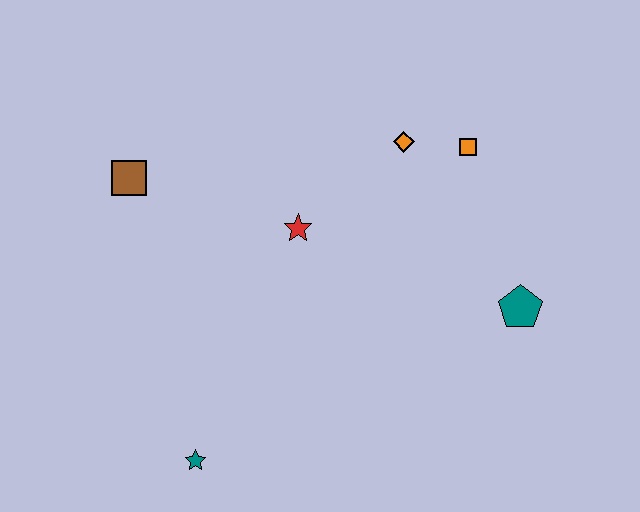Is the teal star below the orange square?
Yes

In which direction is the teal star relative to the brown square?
The teal star is below the brown square.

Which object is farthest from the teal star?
The orange square is farthest from the teal star.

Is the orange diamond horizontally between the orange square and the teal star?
Yes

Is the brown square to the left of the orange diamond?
Yes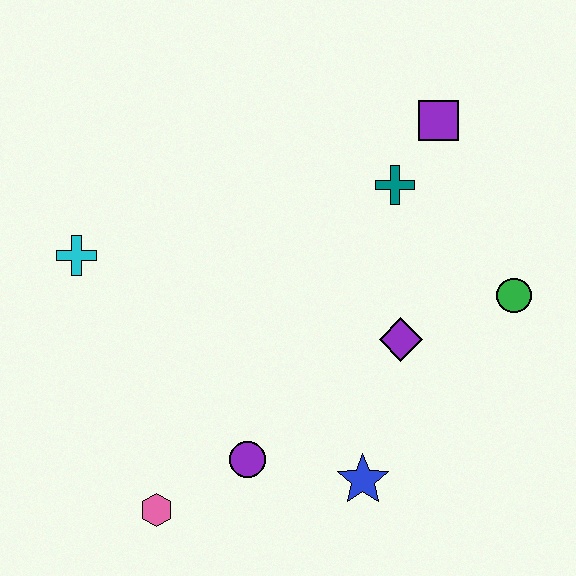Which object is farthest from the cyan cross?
The green circle is farthest from the cyan cross.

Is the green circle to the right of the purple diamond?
Yes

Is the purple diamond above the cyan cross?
No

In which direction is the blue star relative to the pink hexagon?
The blue star is to the right of the pink hexagon.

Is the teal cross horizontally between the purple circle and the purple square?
Yes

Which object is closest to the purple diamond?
The green circle is closest to the purple diamond.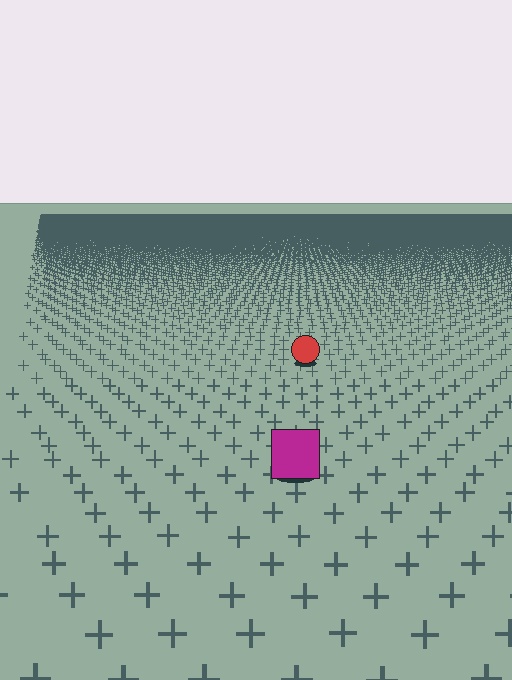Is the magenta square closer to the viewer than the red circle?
Yes. The magenta square is closer — you can tell from the texture gradient: the ground texture is coarser near it.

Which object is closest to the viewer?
The magenta square is closest. The texture marks near it are larger and more spread out.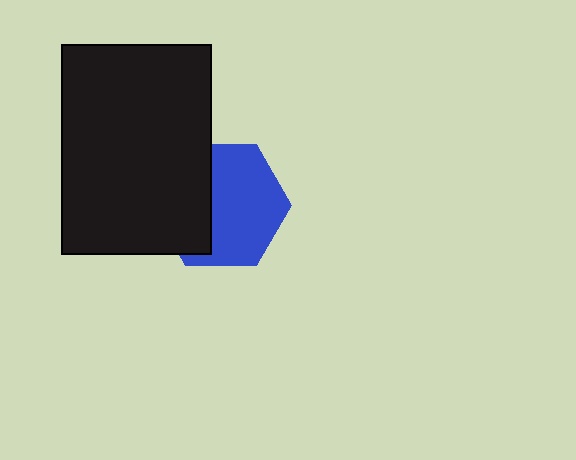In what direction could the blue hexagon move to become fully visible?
The blue hexagon could move right. That would shift it out from behind the black rectangle entirely.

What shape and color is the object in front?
The object in front is a black rectangle.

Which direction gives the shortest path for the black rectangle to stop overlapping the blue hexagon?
Moving left gives the shortest separation.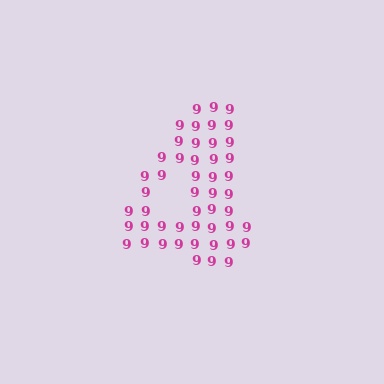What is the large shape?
The large shape is the digit 4.